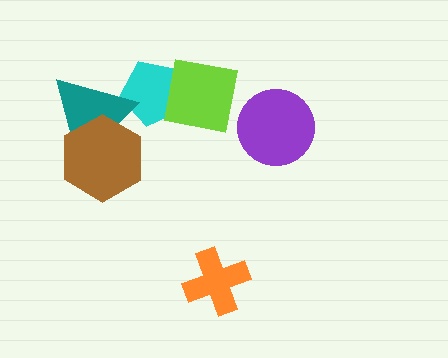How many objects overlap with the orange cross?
0 objects overlap with the orange cross.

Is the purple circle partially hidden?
No, no other shape covers it.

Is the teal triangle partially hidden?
Yes, it is partially covered by another shape.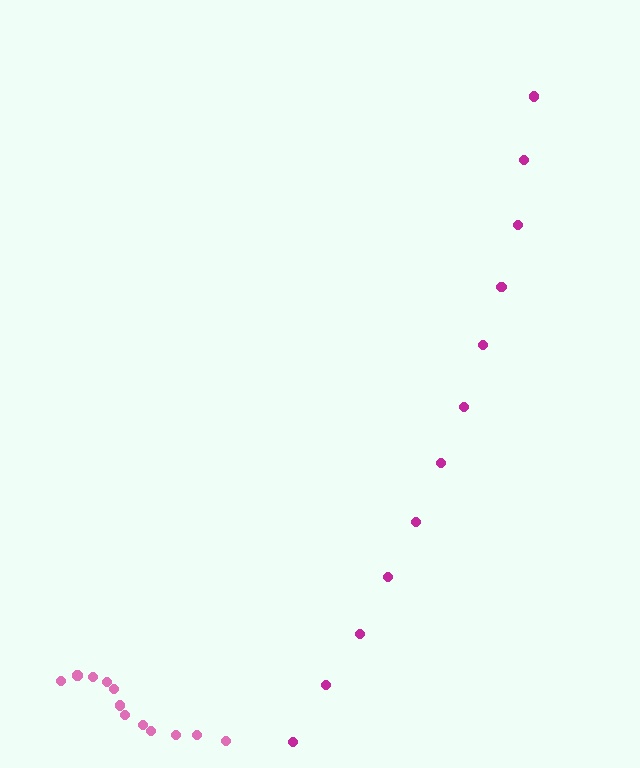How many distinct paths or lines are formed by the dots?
There are 2 distinct paths.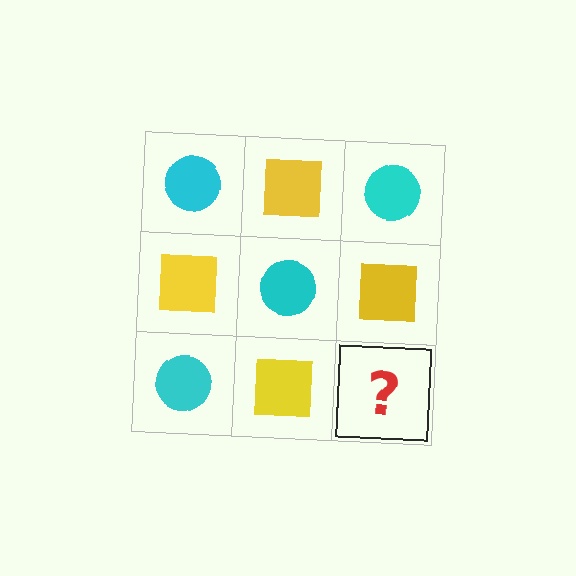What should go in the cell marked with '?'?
The missing cell should contain a cyan circle.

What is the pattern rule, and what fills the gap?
The rule is that it alternates cyan circle and yellow square in a checkerboard pattern. The gap should be filled with a cyan circle.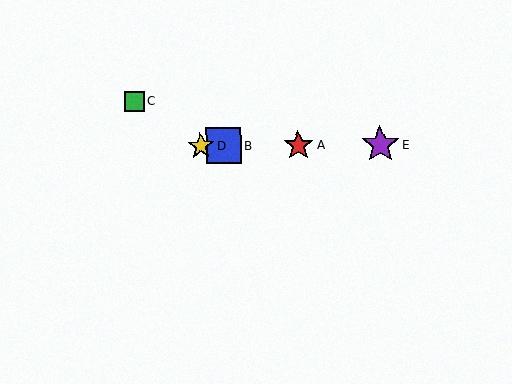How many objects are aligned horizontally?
4 objects (A, B, D, E) are aligned horizontally.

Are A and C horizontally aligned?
No, A is at y≈145 and C is at y≈101.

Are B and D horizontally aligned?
Yes, both are at y≈146.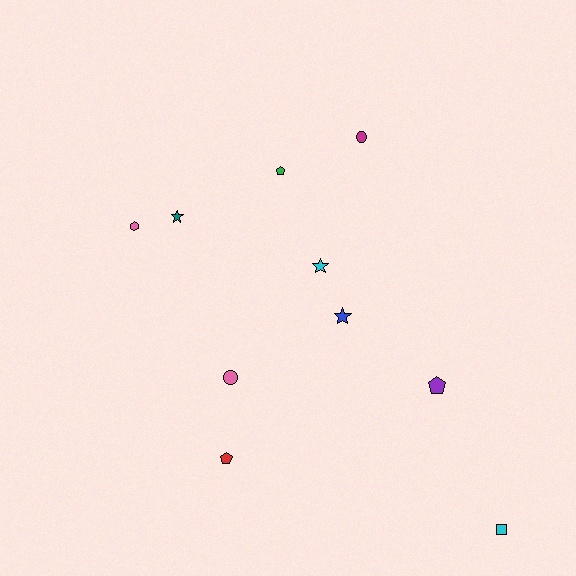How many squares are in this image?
There is 1 square.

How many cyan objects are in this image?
There are 2 cyan objects.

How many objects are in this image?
There are 10 objects.